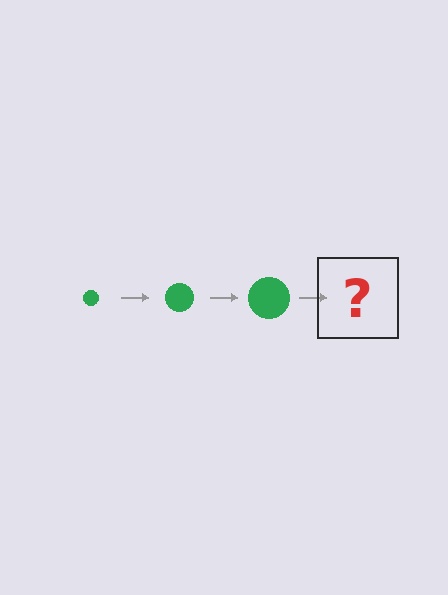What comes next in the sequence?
The next element should be a green circle, larger than the previous one.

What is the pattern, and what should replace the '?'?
The pattern is that the circle gets progressively larger each step. The '?' should be a green circle, larger than the previous one.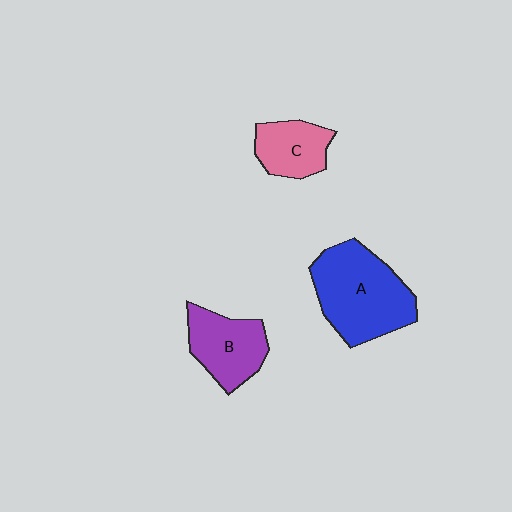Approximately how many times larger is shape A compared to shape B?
Approximately 1.6 times.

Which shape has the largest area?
Shape A (blue).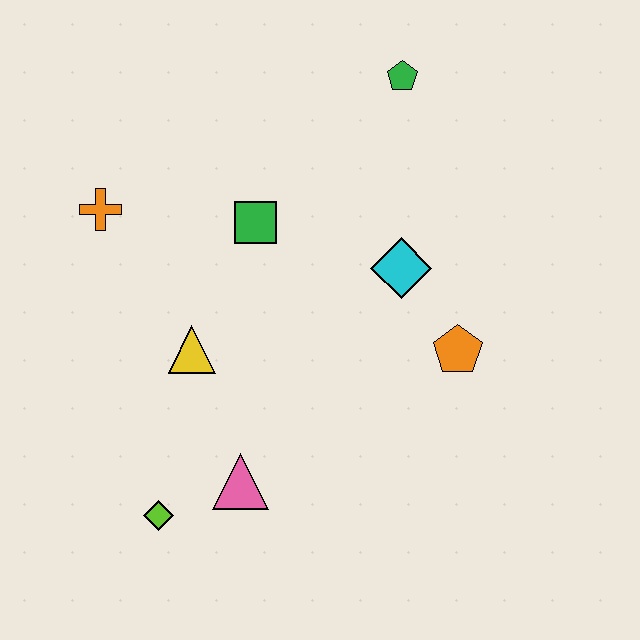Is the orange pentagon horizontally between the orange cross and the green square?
No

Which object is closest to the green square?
The yellow triangle is closest to the green square.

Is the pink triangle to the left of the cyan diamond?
Yes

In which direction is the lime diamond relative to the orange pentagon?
The lime diamond is to the left of the orange pentagon.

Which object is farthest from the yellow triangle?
The green pentagon is farthest from the yellow triangle.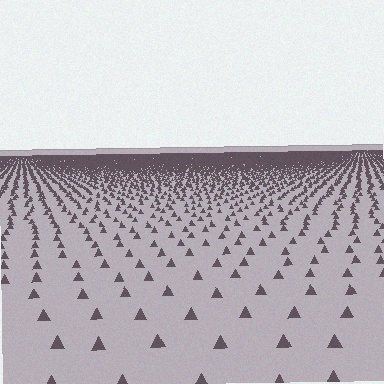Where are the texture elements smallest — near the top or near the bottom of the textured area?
Near the top.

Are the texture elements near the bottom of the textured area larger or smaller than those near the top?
Larger. Near the bottom, elements are closer to the viewer and appear at a bigger on-screen size.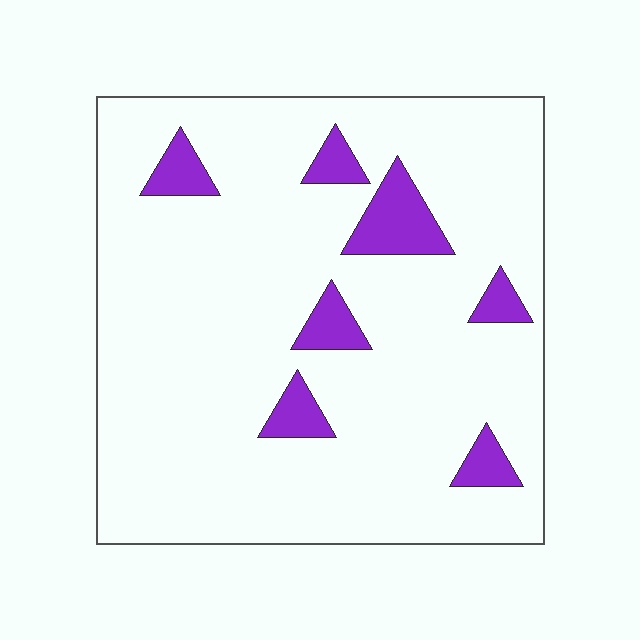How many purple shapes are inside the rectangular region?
7.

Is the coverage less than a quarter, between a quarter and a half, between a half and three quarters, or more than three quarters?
Less than a quarter.